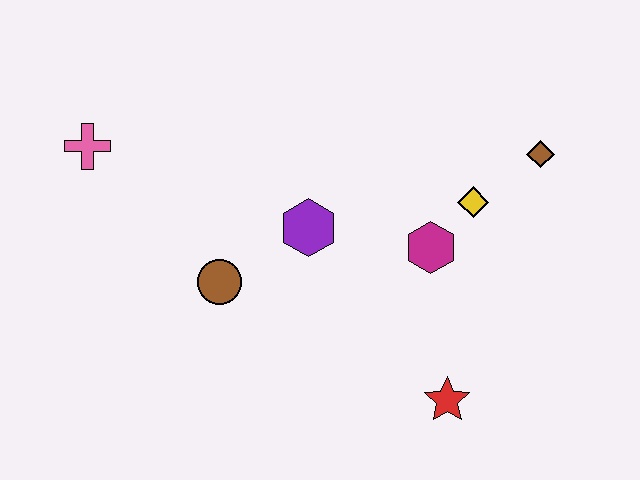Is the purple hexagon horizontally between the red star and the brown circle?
Yes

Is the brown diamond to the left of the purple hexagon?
No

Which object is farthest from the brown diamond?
The pink cross is farthest from the brown diamond.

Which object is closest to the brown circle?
The purple hexagon is closest to the brown circle.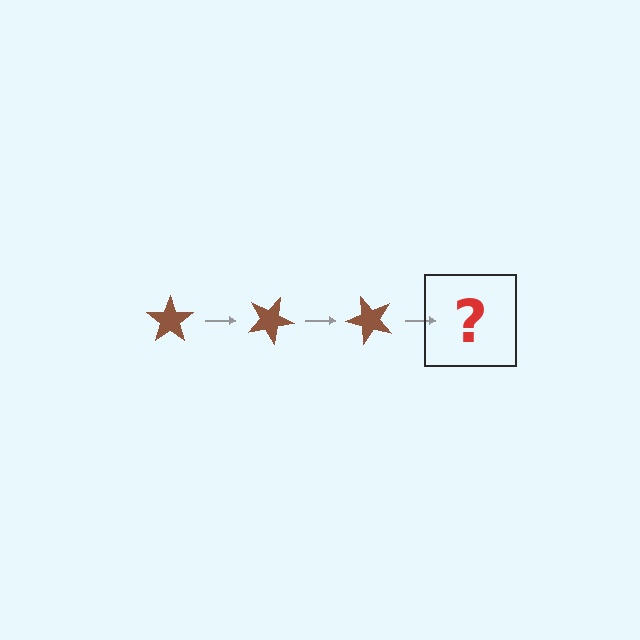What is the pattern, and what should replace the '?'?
The pattern is that the star rotates 25 degrees each step. The '?' should be a brown star rotated 75 degrees.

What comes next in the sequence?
The next element should be a brown star rotated 75 degrees.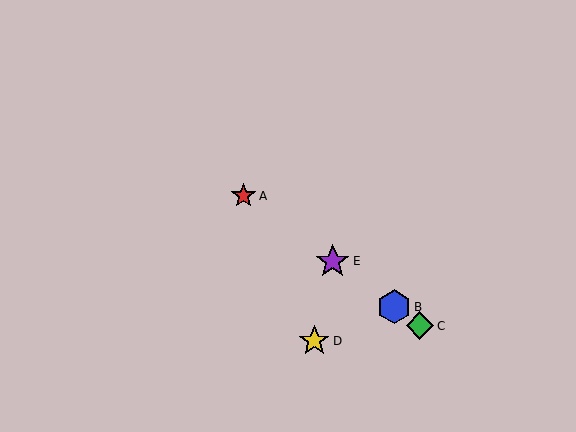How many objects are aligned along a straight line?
4 objects (A, B, C, E) are aligned along a straight line.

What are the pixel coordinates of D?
Object D is at (314, 341).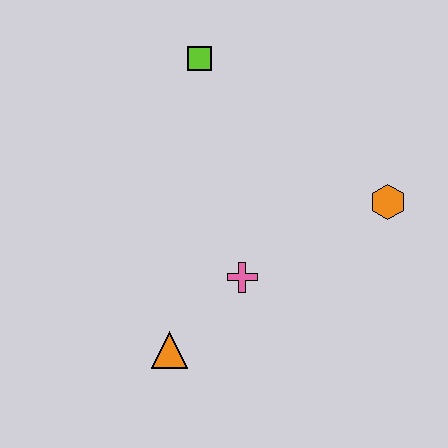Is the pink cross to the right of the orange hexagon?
No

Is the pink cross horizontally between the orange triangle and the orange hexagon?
Yes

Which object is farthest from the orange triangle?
The lime square is farthest from the orange triangle.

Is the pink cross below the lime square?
Yes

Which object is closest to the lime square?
The pink cross is closest to the lime square.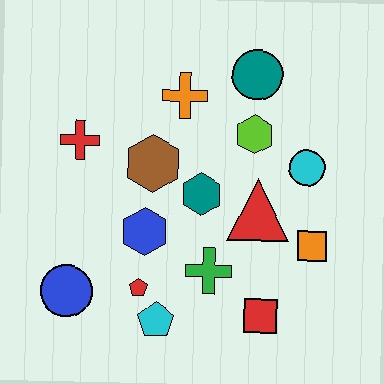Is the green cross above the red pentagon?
Yes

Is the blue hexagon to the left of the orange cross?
Yes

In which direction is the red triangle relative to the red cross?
The red triangle is to the right of the red cross.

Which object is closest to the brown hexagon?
The teal hexagon is closest to the brown hexagon.